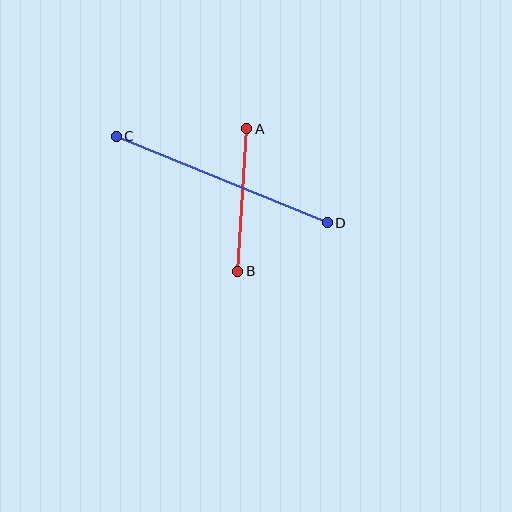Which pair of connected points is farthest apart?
Points C and D are farthest apart.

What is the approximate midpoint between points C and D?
The midpoint is at approximately (222, 179) pixels.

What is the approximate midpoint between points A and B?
The midpoint is at approximately (242, 200) pixels.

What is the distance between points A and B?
The distance is approximately 143 pixels.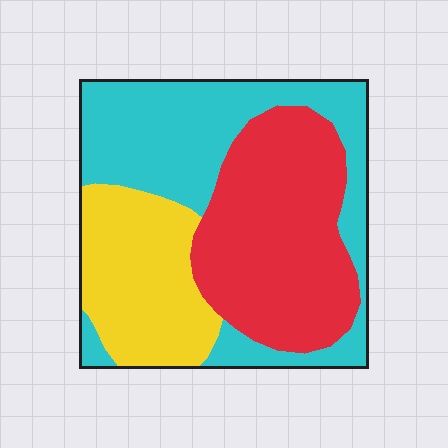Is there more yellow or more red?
Red.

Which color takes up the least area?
Yellow, at roughly 25%.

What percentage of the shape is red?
Red takes up between a quarter and a half of the shape.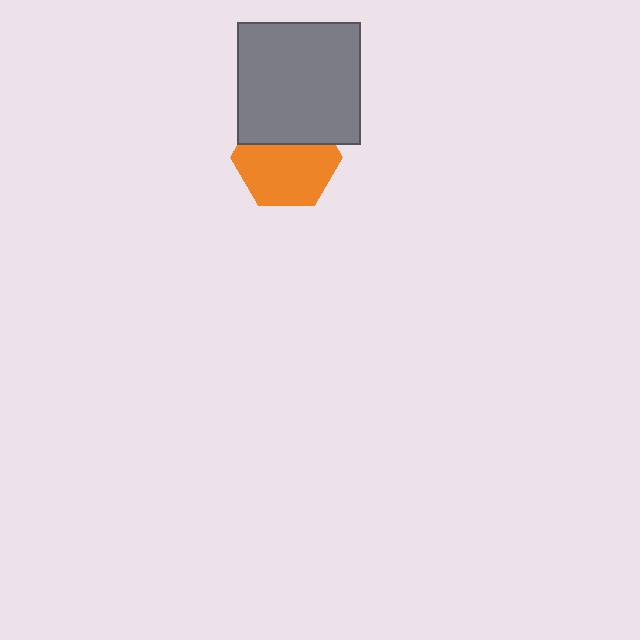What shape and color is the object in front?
The object in front is a gray square.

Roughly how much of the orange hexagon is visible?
About half of it is visible (roughly 65%).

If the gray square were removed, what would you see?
You would see the complete orange hexagon.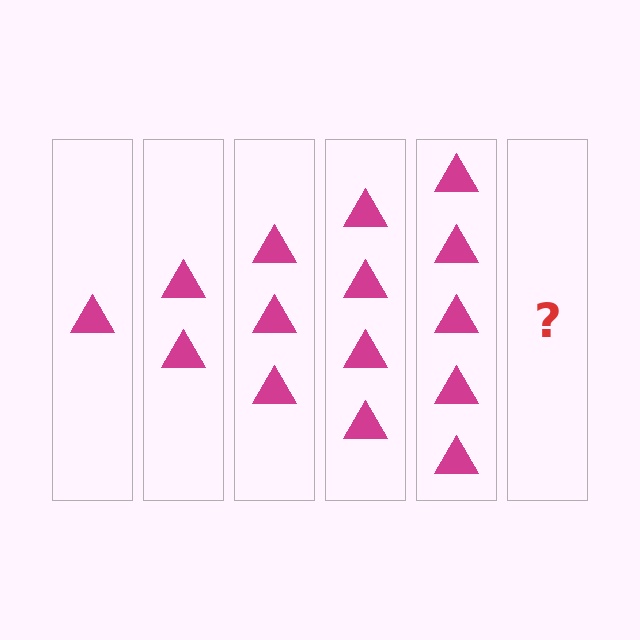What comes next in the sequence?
The next element should be 6 triangles.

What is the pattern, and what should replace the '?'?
The pattern is that each step adds one more triangle. The '?' should be 6 triangles.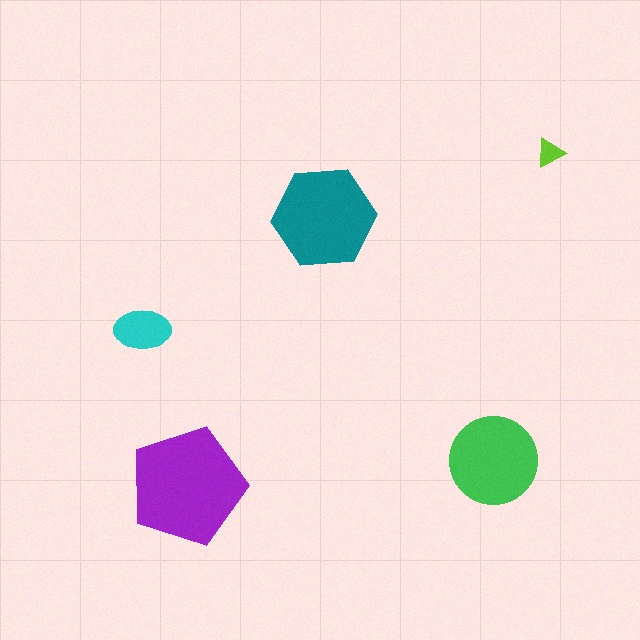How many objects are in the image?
There are 5 objects in the image.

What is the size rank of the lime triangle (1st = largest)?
5th.